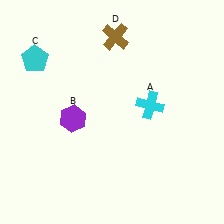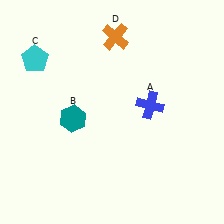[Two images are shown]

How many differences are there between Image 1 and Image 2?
There are 3 differences between the two images.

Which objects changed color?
A changed from cyan to blue. B changed from purple to teal. D changed from brown to orange.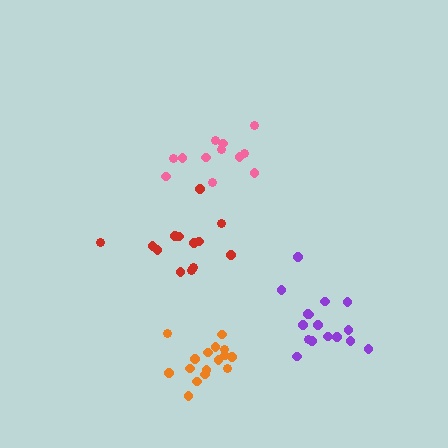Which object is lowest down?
The orange cluster is bottommost.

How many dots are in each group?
Group 1: 12 dots, Group 2: 16 dots, Group 3: 13 dots, Group 4: 16 dots (57 total).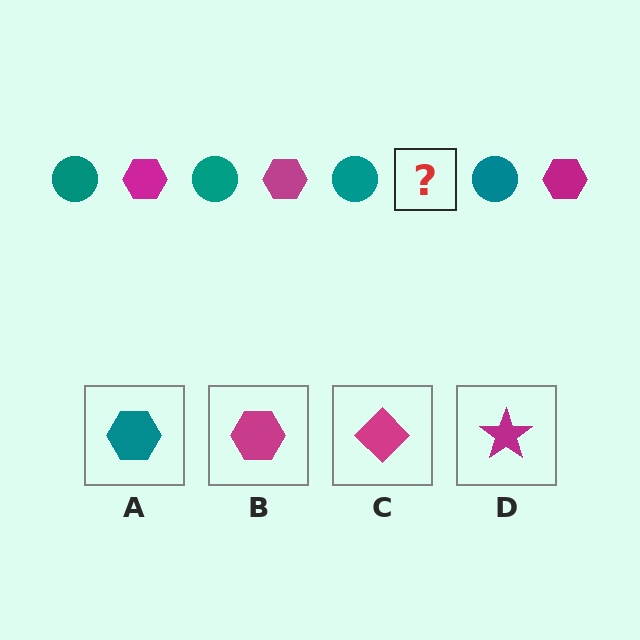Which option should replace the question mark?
Option B.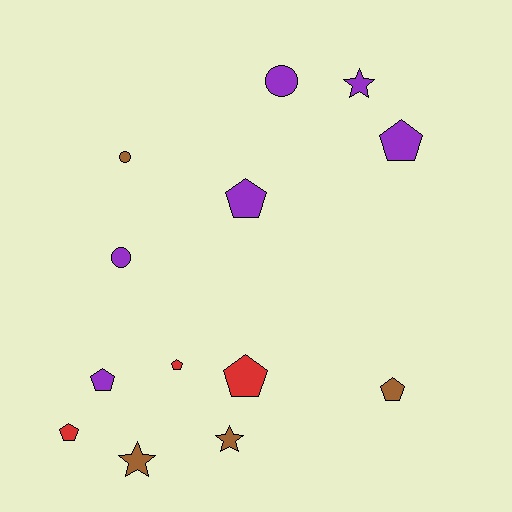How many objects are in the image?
There are 13 objects.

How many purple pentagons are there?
There are 3 purple pentagons.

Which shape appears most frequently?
Pentagon, with 7 objects.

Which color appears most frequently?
Purple, with 6 objects.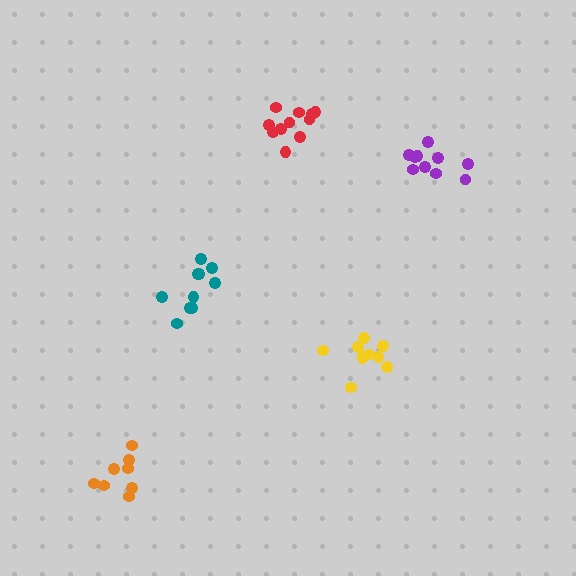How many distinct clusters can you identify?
There are 5 distinct clusters.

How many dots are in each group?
Group 1: 10 dots, Group 2: 11 dots, Group 3: 10 dots, Group 4: 8 dots, Group 5: 10 dots (49 total).